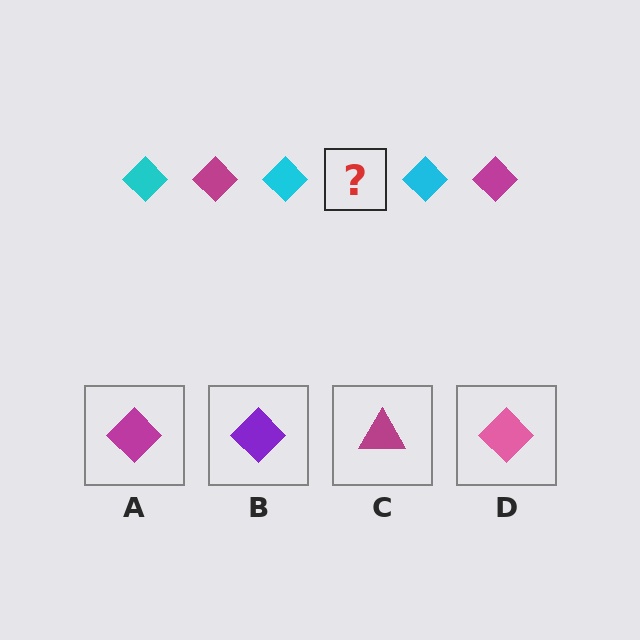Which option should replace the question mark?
Option A.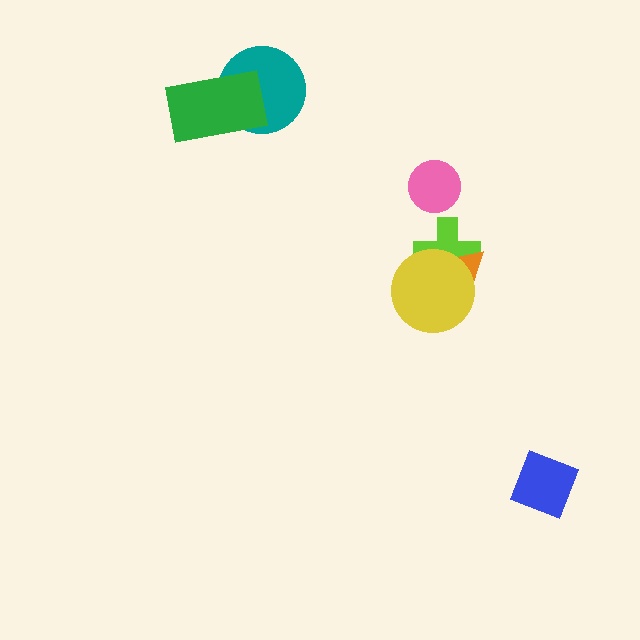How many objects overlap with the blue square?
0 objects overlap with the blue square.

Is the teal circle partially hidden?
Yes, it is partially covered by another shape.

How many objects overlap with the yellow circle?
2 objects overlap with the yellow circle.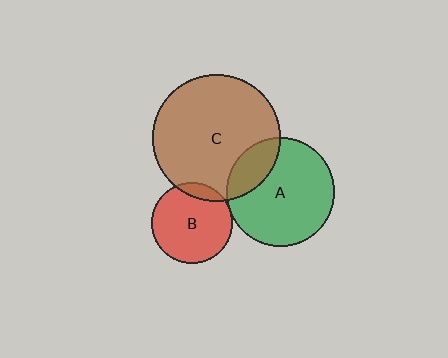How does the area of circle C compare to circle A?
Approximately 1.4 times.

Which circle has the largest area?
Circle C (brown).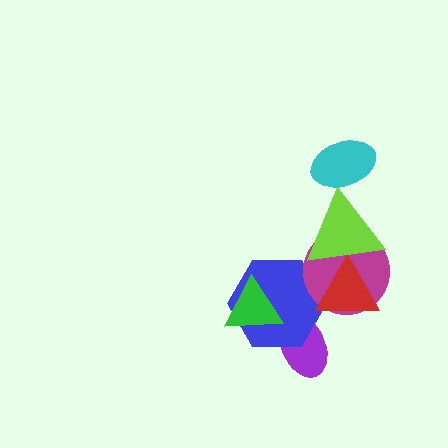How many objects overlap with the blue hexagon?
4 objects overlap with the blue hexagon.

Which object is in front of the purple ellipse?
The blue hexagon is in front of the purple ellipse.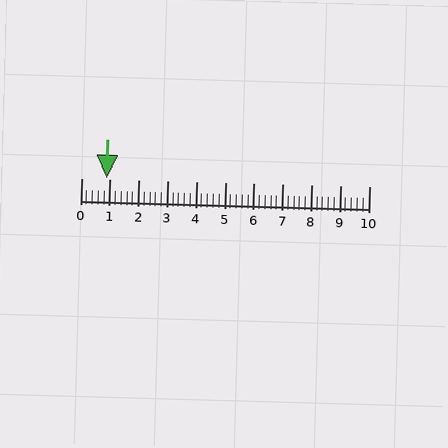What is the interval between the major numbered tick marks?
The major tick marks are spaced 1 units apart.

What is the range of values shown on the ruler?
The ruler shows values from 0 to 10.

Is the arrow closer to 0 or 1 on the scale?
The arrow is closer to 1.